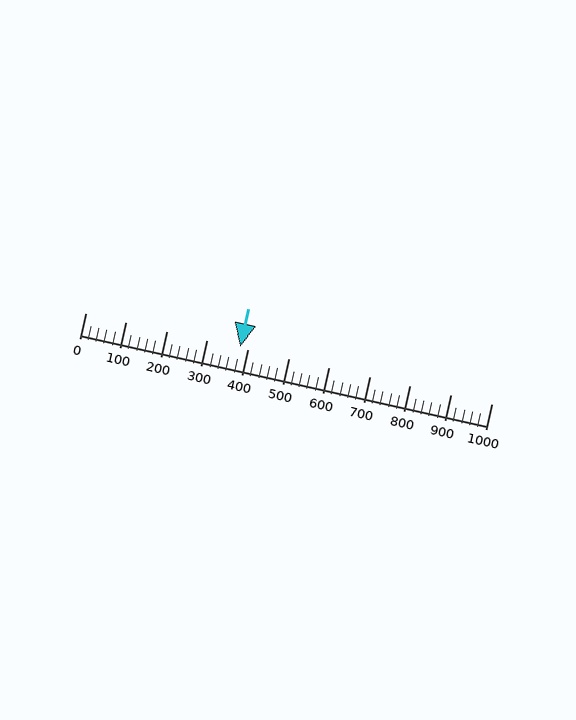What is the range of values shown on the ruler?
The ruler shows values from 0 to 1000.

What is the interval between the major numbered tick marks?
The major tick marks are spaced 100 units apart.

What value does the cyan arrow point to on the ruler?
The cyan arrow points to approximately 380.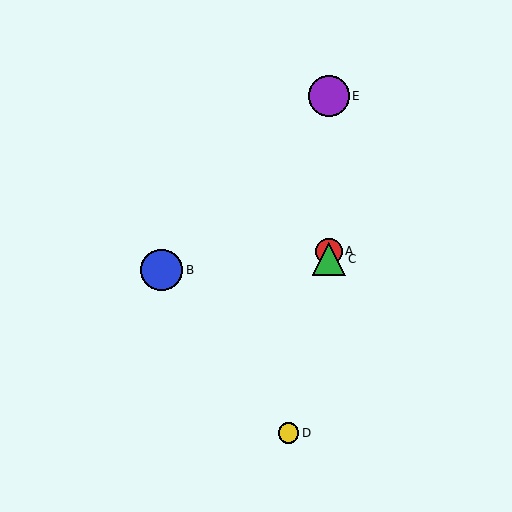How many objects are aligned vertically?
3 objects (A, C, E) are aligned vertically.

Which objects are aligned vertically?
Objects A, C, E are aligned vertically.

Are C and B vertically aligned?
No, C is at x≈329 and B is at x≈162.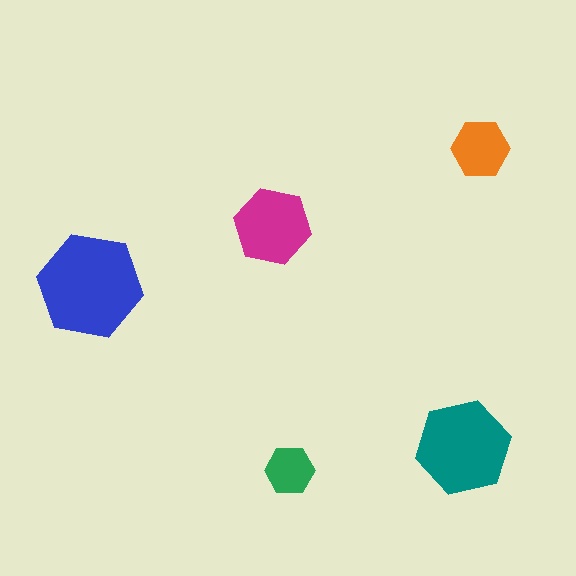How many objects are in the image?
There are 5 objects in the image.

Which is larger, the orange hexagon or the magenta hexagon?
The magenta one.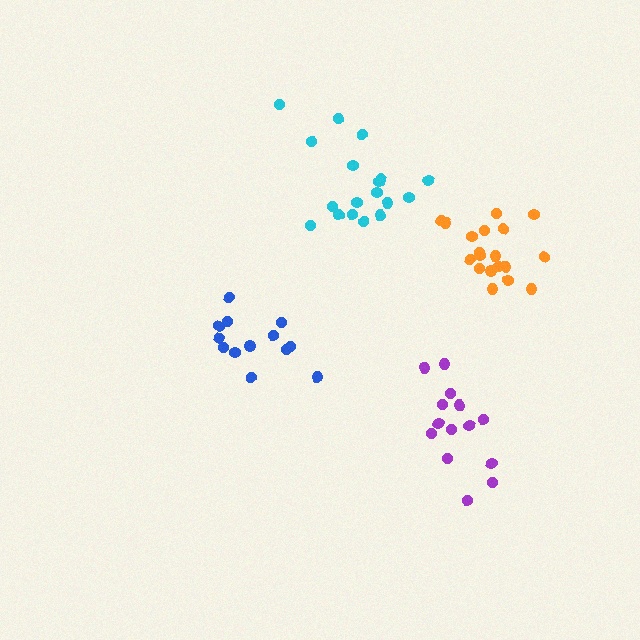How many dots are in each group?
Group 1: 13 dots, Group 2: 18 dots, Group 3: 19 dots, Group 4: 14 dots (64 total).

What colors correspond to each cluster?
The clusters are colored: blue, cyan, orange, purple.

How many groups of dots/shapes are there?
There are 4 groups.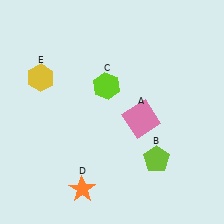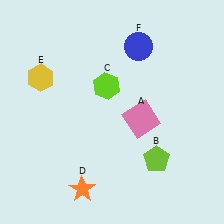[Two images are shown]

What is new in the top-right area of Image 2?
A blue circle (F) was added in the top-right area of Image 2.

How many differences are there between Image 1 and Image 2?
There is 1 difference between the two images.